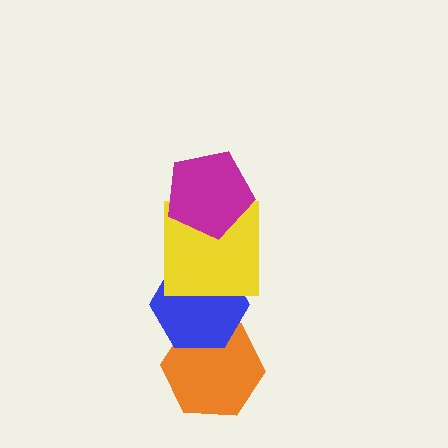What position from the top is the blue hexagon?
The blue hexagon is 3rd from the top.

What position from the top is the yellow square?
The yellow square is 2nd from the top.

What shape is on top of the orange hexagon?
The blue hexagon is on top of the orange hexagon.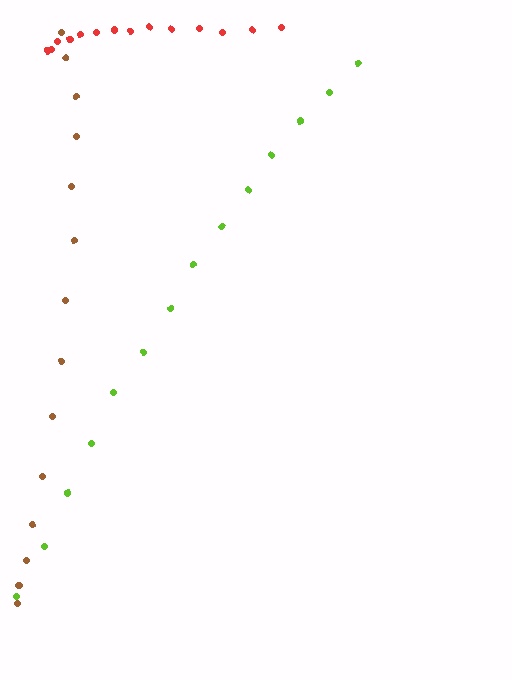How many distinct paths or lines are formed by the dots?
There are 3 distinct paths.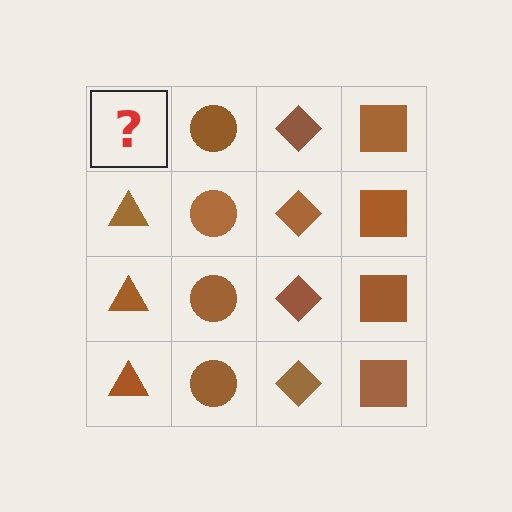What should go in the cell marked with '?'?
The missing cell should contain a brown triangle.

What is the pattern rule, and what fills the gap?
The rule is that each column has a consistent shape. The gap should be filled with a brown triangle.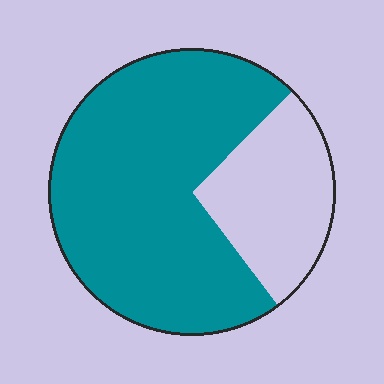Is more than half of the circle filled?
Yes.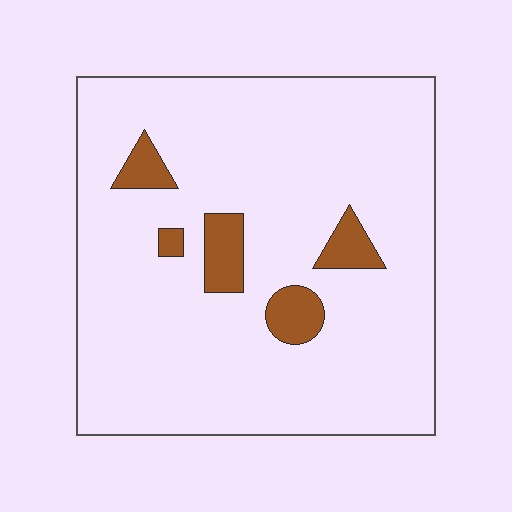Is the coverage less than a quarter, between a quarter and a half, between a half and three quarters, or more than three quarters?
Less than a quarter.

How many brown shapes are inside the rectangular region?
5.